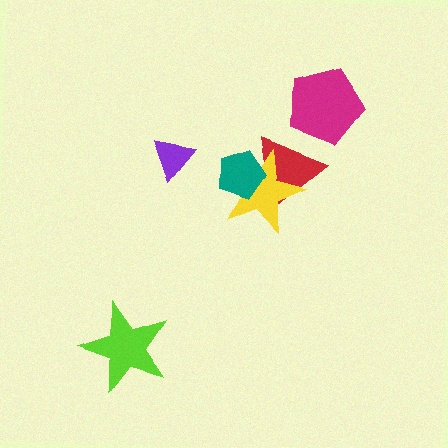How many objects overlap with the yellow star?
2 objects overlap with the yellow star.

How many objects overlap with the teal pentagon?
2 objects overlap with the teal pentagon.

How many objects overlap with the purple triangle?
0 objects overlap with the purple triangle.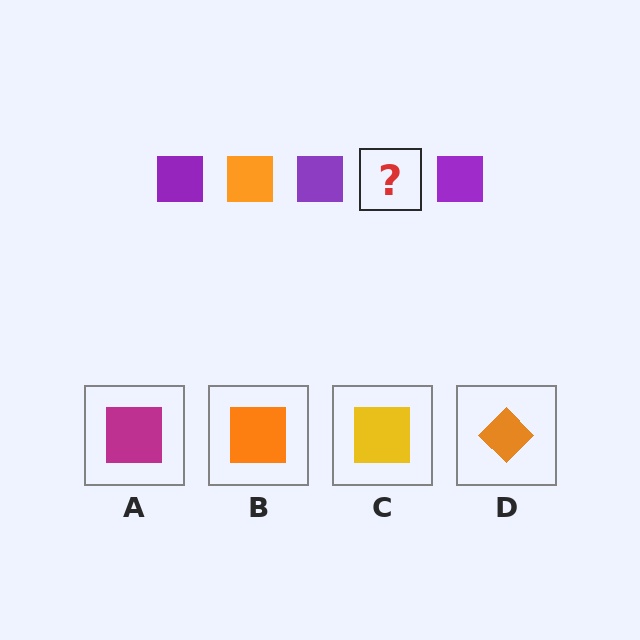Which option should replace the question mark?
Option B.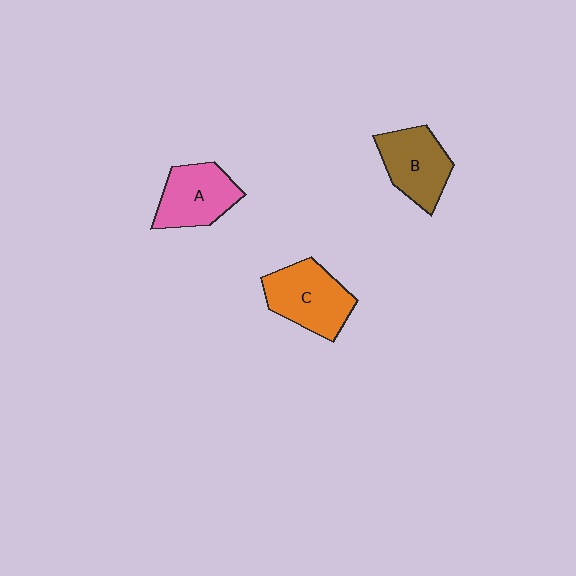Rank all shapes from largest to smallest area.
From largest to smallest: C (orange), A (pink), B (brown).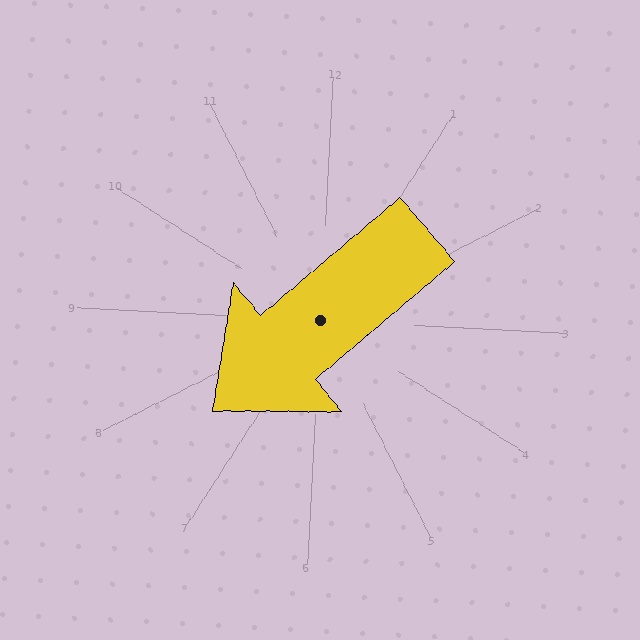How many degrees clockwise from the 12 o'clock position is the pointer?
Approximately 227 degrees.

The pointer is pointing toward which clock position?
Roughly 8 o'clock.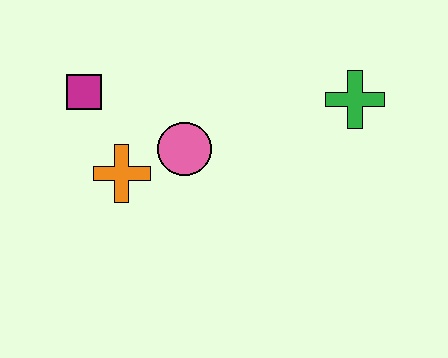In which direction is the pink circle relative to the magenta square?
The pink circle is to the right of the magenta square.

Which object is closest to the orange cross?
The pink circle is closest to the orange cross.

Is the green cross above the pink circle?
Yes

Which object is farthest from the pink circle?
The green cross is farthest from the pink circle.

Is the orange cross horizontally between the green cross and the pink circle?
No